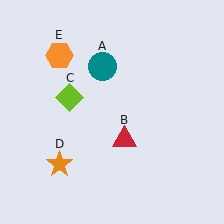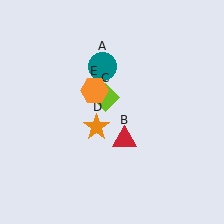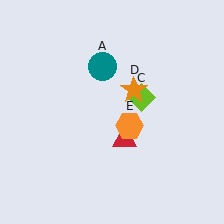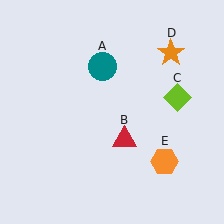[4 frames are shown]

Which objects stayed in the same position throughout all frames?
Teal circle (object A) and red triangle (object B) remained stationary.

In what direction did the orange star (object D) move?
The orange star (object D) moved up and to the right.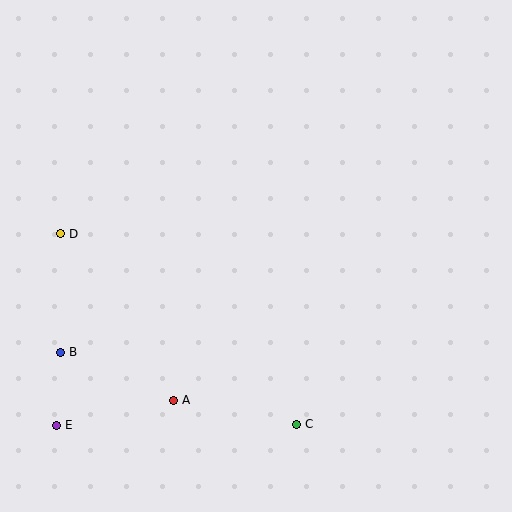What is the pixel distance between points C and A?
The distance between C and A is 125 pixels.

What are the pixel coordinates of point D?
Point D is at (60, 234).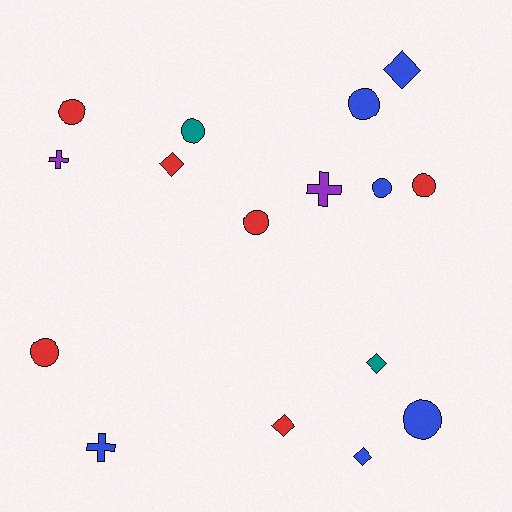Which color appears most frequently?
Blue, with 6 objects.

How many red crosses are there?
There are no red crosses.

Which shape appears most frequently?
Circle, with 8 objects.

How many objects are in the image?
There are 16 objects.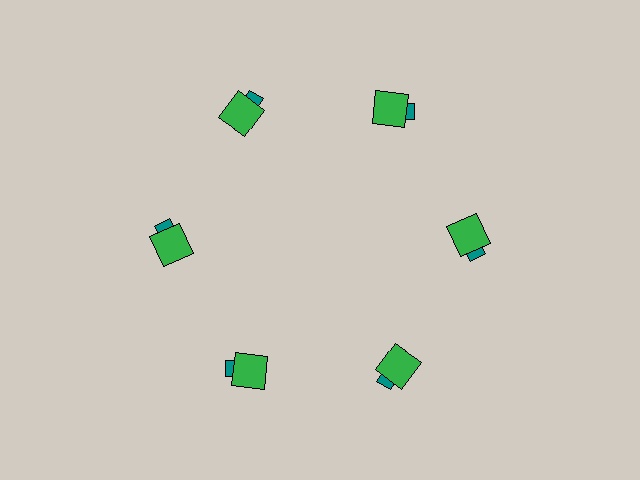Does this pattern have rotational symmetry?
Yes, this pattern has 6-fold rotational symmetry. It looks the same after rotating 60 degrees around the center.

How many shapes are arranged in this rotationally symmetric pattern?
There are 12 shapes, arranged in 6 groups of 2.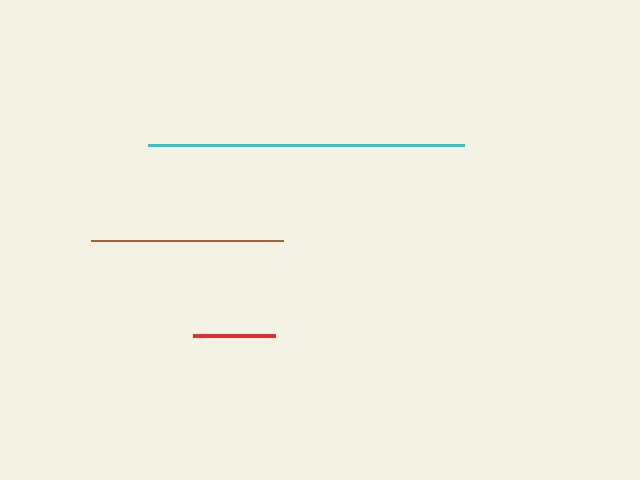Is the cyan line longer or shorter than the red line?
The cyan line is longer than the red line.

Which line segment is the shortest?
The red line is the shortest at approximately 81 pixels.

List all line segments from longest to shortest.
From longest to shortest: cyan, brown, red.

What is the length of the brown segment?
The brown segment is approximately 192 pixels long.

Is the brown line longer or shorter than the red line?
The brown line is longer than the red line.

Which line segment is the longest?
The cyan line is the longest at approximately 316 pixels.